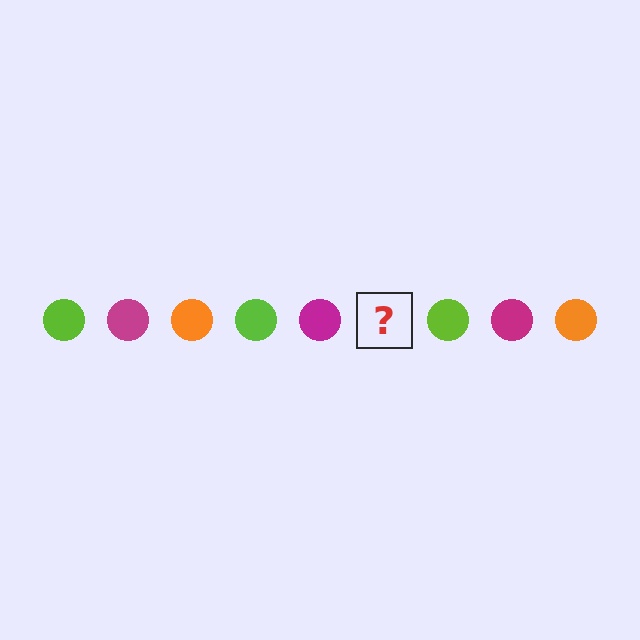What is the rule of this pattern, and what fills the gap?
The rule is that the pattern cycles through lime, magenta, orange circles. The gap should be filled with an orange circle.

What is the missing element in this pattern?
The missing element is an orange circle.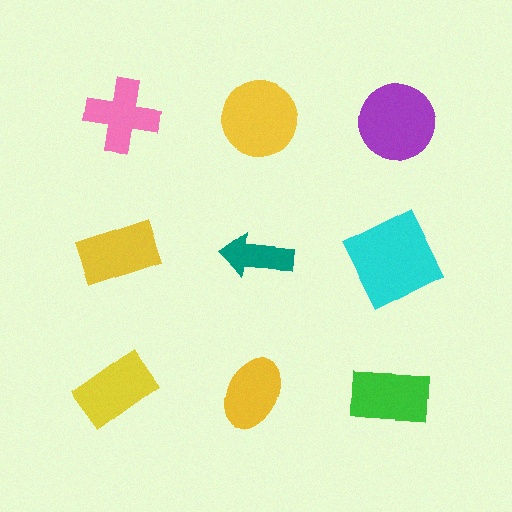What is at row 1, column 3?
A purple circle.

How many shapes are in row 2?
3 shapes.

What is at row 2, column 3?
A cyan square.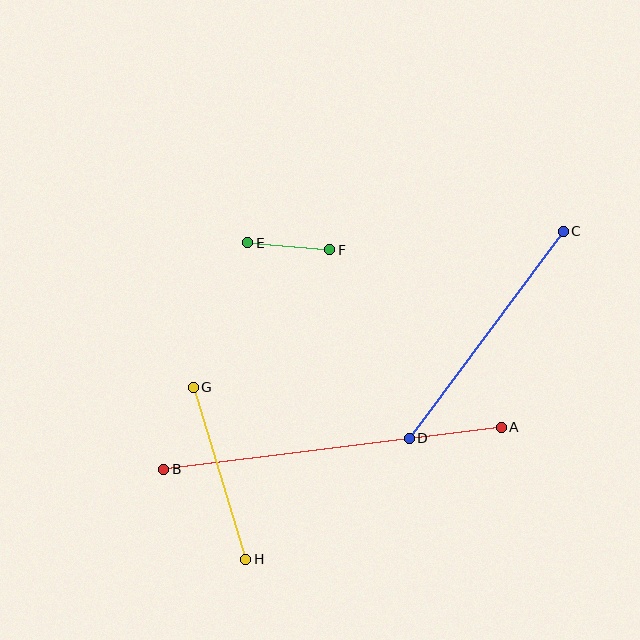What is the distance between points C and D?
The distance is approximately 258 pixels.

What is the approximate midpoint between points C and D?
The midpoint is at approximately (486, 335) pixels.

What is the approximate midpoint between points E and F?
The midpoint is at approximately (289, 246) pixels.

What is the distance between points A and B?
The distance is approximately 340 pixels.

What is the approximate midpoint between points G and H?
The midpoint is at approximately (220, 473) pixels.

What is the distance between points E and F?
The distance is approximately 82 pixels.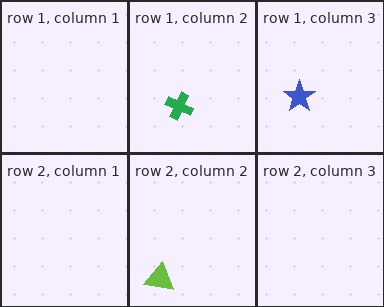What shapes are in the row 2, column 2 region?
The lime triangle.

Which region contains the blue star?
The row 1, column 3 region.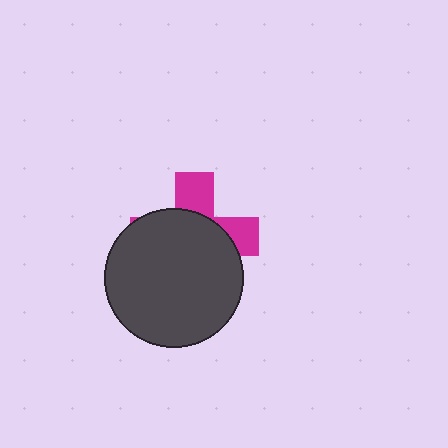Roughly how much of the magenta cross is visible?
A small part of it is visible (roughly 33%).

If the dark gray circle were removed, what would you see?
You would see the complete magenta cross.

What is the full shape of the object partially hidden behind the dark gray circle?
The partially hidden object is a magenta cross.